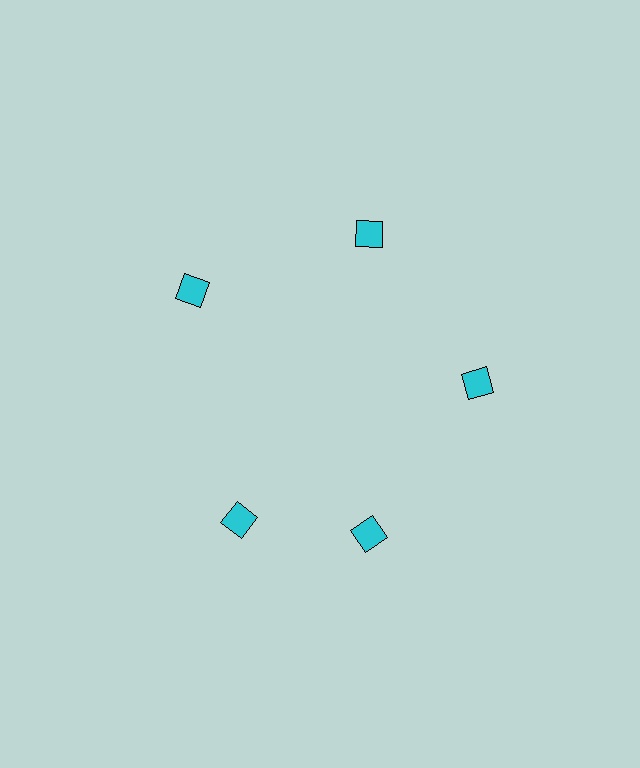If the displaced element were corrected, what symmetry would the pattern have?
It would have 5-fold rotational symmetry — the pattern would map onto itself every 72 degrees.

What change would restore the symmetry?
The symmetry would be restored by rotating it back into even spacing with its neighbors so that all 5 diamonds sit at equal angles and equal distance from the center.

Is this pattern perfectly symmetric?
No. The 5 cyan diamonds are arranged in a ring, but one element near the 8 o'clock position is rotated out of alignment along the ring, breaking the 5-fold rotational symmetry.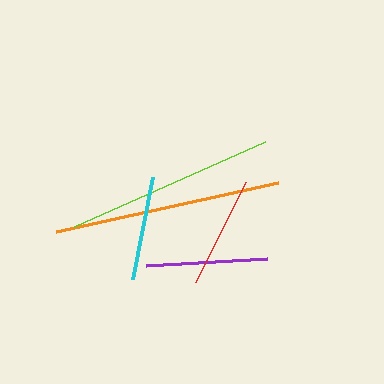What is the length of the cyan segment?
The cyan segment is approximately 104 pixels long.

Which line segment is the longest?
The orange line is the longest at approximately 228 pixels.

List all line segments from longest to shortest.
From longest to shortest: orange, lime, purple, red, cyan.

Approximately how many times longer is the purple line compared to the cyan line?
The purple line is approximately 1.2 times the length of the cyan line.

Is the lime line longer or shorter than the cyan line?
The lime line is longer than the cyan line.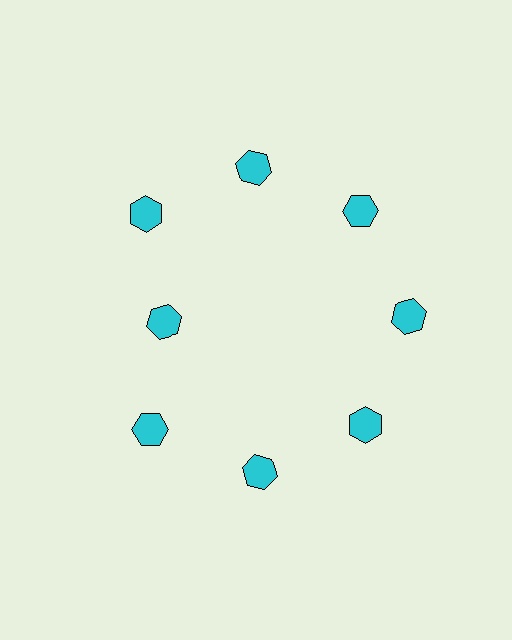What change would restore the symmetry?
The symmetry would be restored by moving it outward, back onto the ring so that all 8 hexagons sit at equal angles and equal distance from the center.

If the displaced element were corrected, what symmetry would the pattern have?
It would have 8-fold rotational symmetry — the pattern would map onto itself every 45 degrees.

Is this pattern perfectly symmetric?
No. The 8 cyan hexagons are arranged in a ring, but one element near the 9 o'clock position is pulled inward toward the center, breaking the 8-fold rotational symmetry.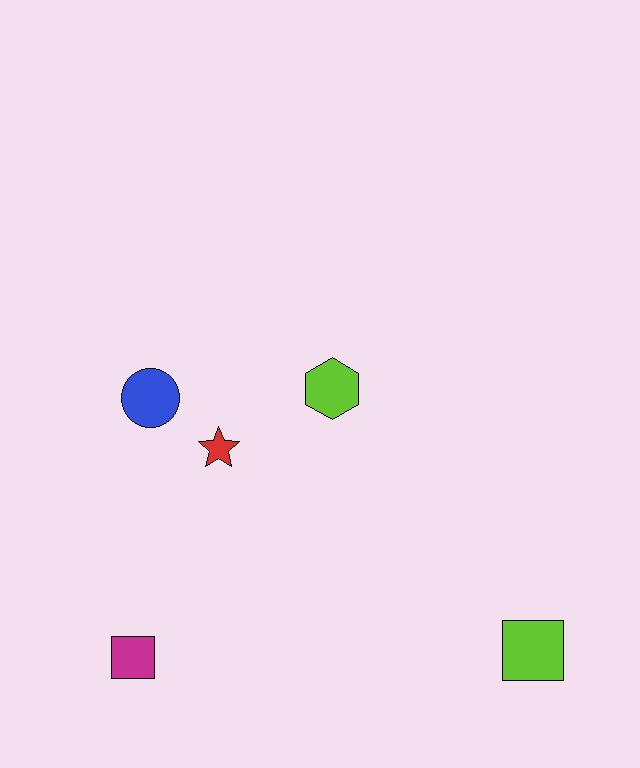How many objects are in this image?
There are 5 objects.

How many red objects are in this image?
There is 1 red object.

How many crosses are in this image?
There are no crosses.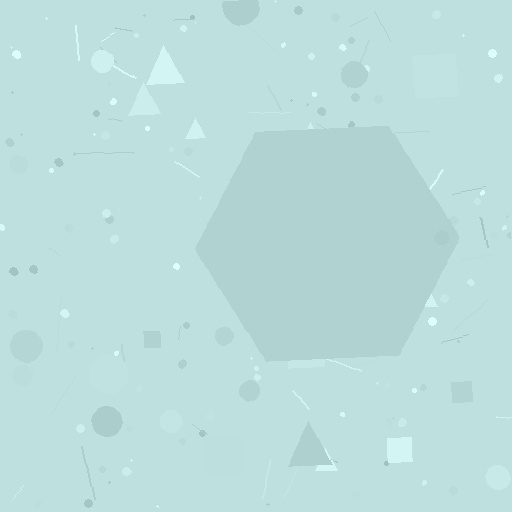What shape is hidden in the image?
A hexagon is hidden in the image.